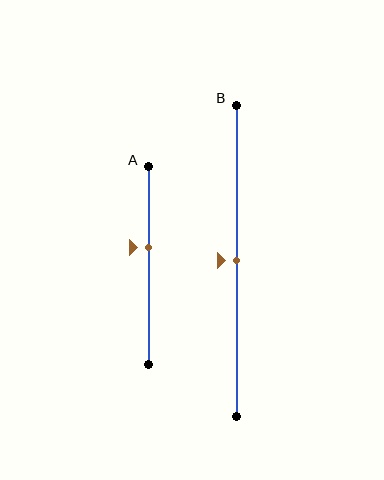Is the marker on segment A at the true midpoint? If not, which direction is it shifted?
No, the marker on segment A is shifted upward by about 9% of the segment length.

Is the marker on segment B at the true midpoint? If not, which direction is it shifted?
Yes, the marker on segment B is at the true midpoint.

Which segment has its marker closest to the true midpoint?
Segment B has its marker closest to the true midpoint.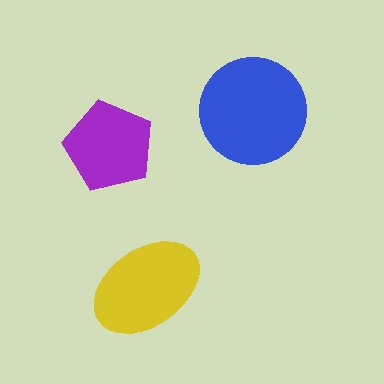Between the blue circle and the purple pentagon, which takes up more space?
The blue circle.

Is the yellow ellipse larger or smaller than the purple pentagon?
Larger.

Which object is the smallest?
The purple pentagon.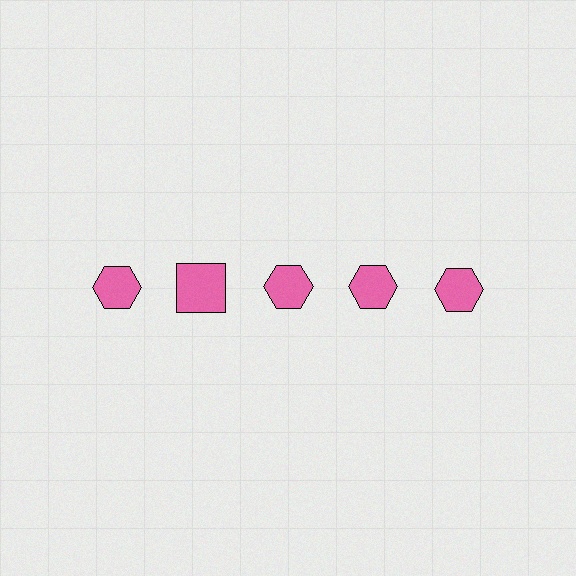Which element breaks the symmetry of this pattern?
The pink square in the top row, second from left column breaks the symmetry. All other shapes are pink hexagons.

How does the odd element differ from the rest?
It has a different shape: square instead of hexagon.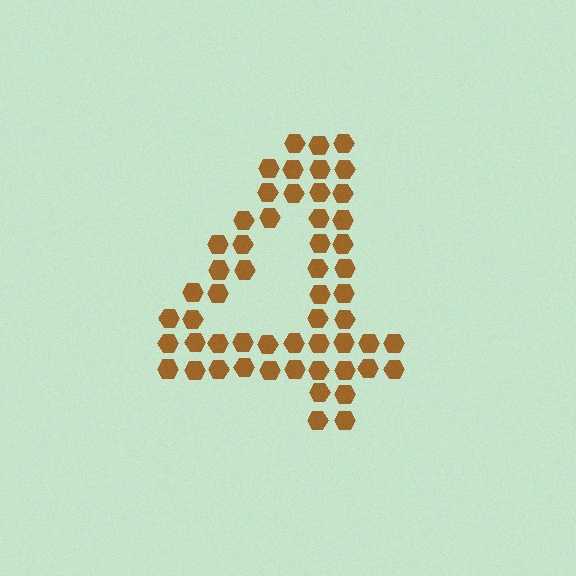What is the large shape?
The large shape is the digit 4.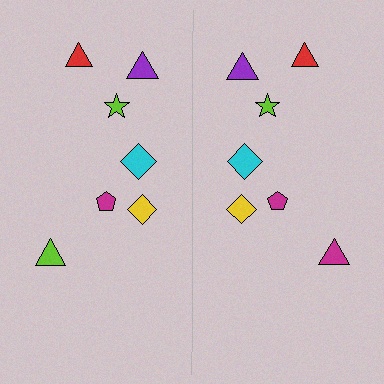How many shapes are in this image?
There are 14 shapes in this image.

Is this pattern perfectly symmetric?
No, the pattern is not perfectly symmetric. The magenta triangle on the right side breaks the symmetry — its mirror counterpart is lime.